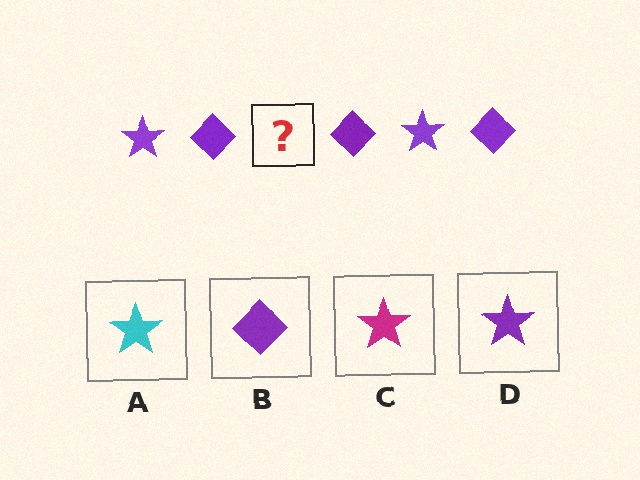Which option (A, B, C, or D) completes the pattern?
D.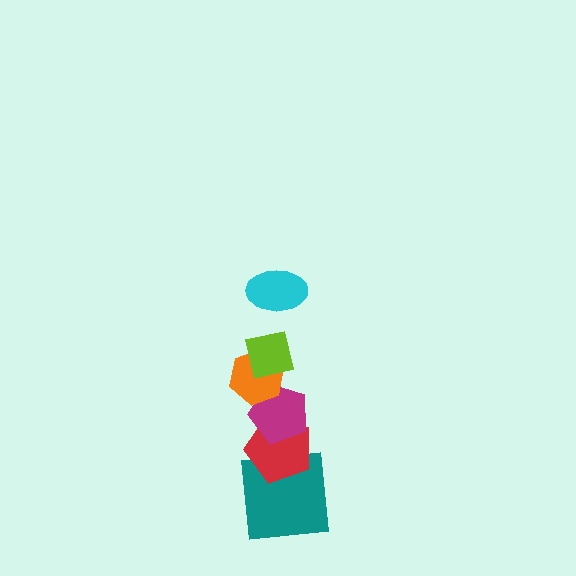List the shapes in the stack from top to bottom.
From top to bottom: the cyan ellipse, the lime square, the orange hexagon, the magenta pentagon, the red pentagon, the teal square.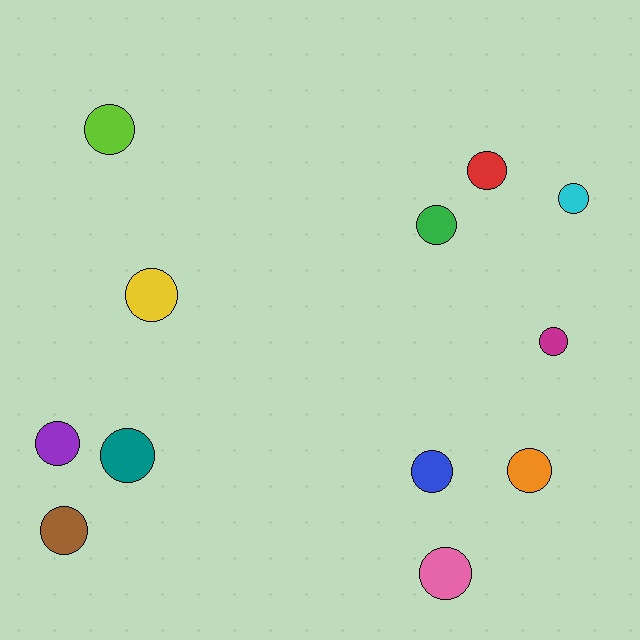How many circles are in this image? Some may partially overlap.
There are 12 circles.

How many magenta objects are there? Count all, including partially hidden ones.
There is 1 magenta object.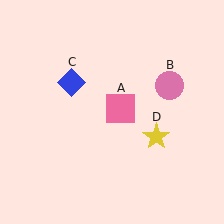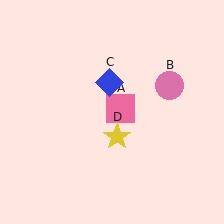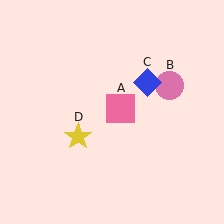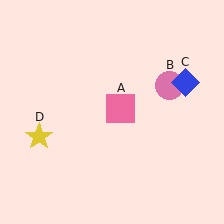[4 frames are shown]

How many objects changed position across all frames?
2 objects changed position: blue diamond (object C), yellow star (object D).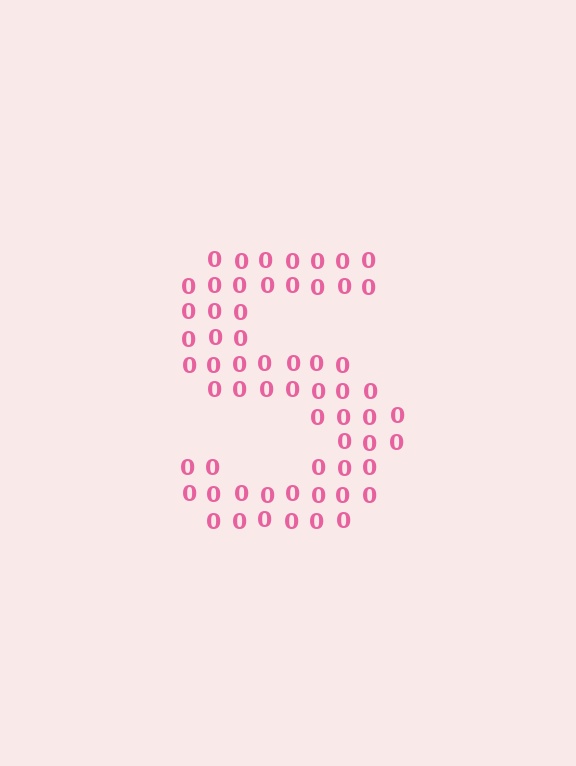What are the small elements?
The small elements are digit 0's.